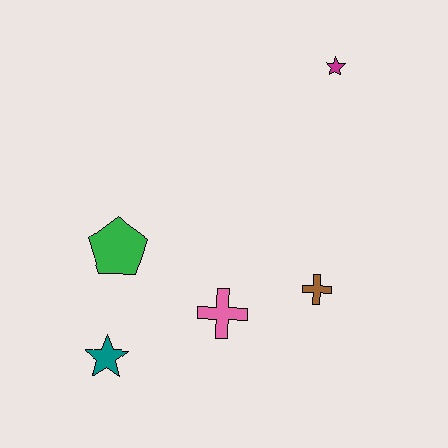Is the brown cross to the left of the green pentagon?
No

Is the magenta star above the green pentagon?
Yes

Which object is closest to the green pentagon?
The teal star is closest to the green pentagon.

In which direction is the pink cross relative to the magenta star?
The pink cross is below the magenta star.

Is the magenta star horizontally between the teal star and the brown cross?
No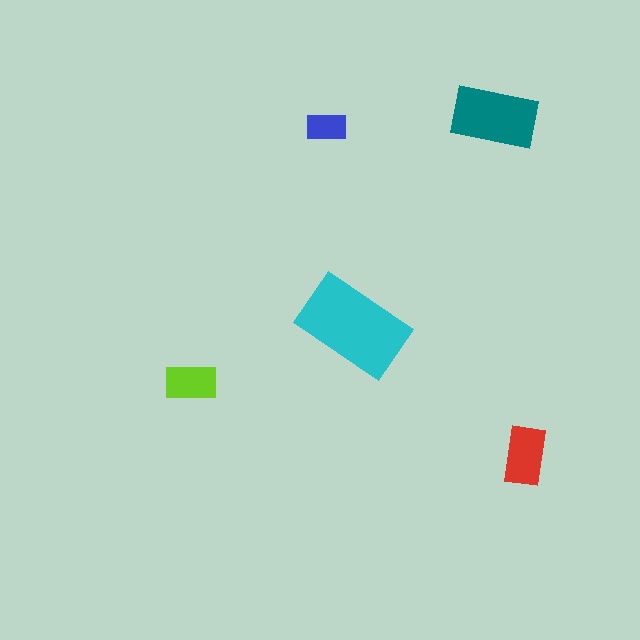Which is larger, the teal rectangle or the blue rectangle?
The teal one.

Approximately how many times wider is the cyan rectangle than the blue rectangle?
About 2.5 times wider.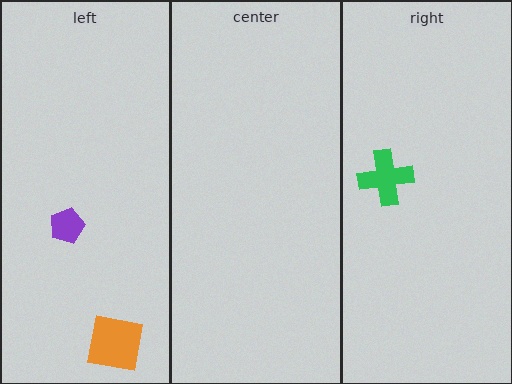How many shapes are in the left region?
2.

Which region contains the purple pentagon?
The left region.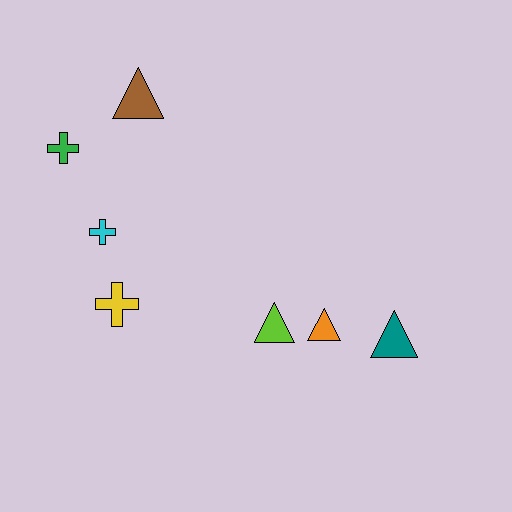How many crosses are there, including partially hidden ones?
There are 3 crosses.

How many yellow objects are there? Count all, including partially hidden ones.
There is 1 yellow object.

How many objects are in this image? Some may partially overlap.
There are 7 objects.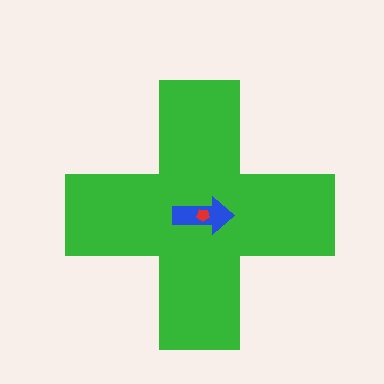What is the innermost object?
The red pentagon.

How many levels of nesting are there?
3.